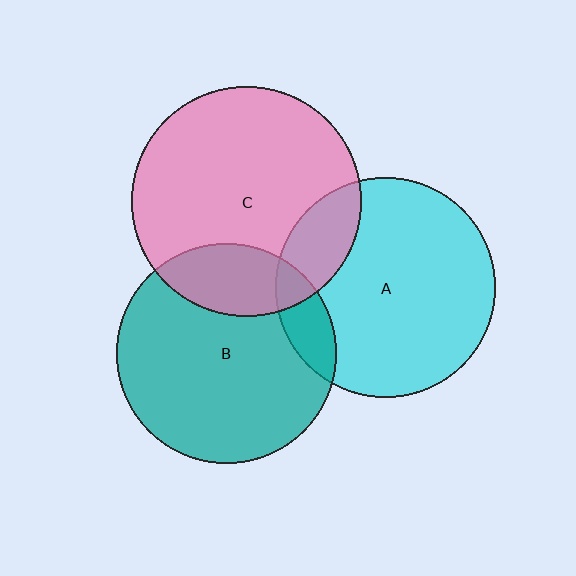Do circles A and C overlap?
Yes.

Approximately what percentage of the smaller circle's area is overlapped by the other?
Approximately 15%.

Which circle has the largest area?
Circle C (pink).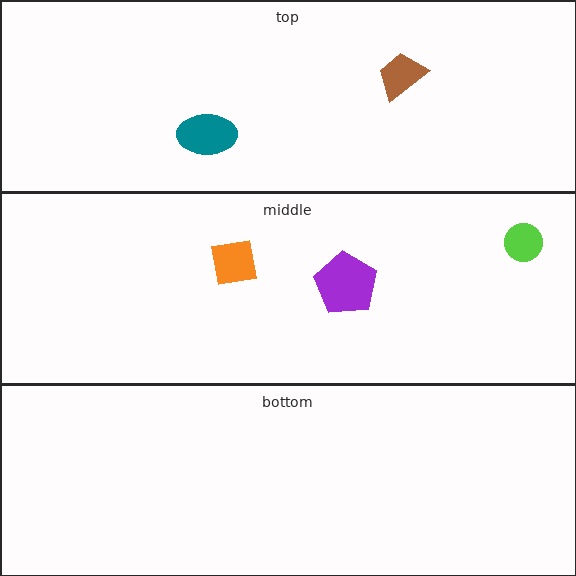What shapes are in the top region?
The brown trapezoid, the teal ellipse.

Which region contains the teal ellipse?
The top region.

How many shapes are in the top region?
2.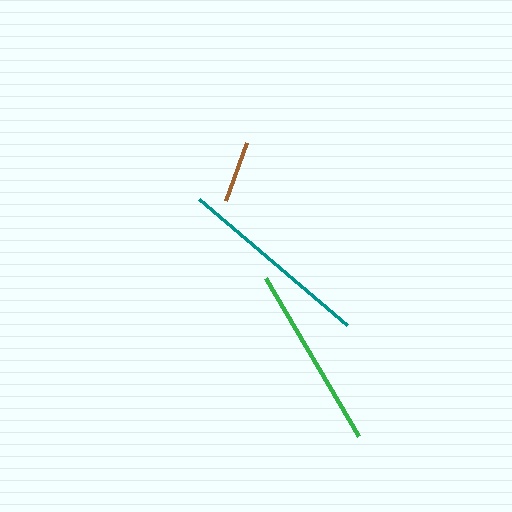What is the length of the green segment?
The green segment is approximately 184 pixels long.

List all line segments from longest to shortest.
From longest to shortest: teal, green, brown.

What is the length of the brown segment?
The brown segment is approximately 61 pixels long.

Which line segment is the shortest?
The brown line is the shortest at approximately 61 pixels.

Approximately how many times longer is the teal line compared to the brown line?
The teal line is approximately 3.2 times the length of the brown line.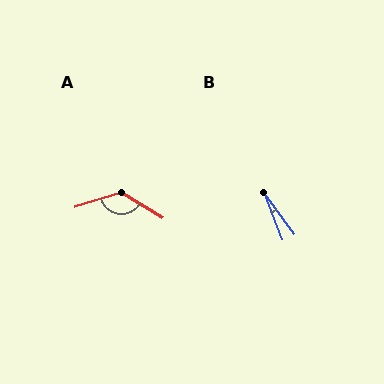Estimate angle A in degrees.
Approximately 132 degrees.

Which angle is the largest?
A, at approximately 132 degrees.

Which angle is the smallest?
B, at approximately 16 degrees.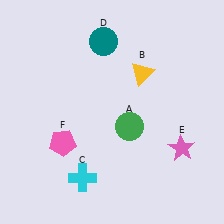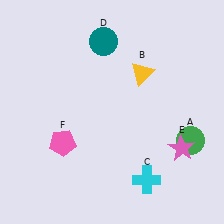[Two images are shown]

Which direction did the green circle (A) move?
The green circle (A) moved right.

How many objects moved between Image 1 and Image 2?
2 objects moved between the two images.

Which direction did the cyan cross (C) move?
The cyan cross (C) moved right.